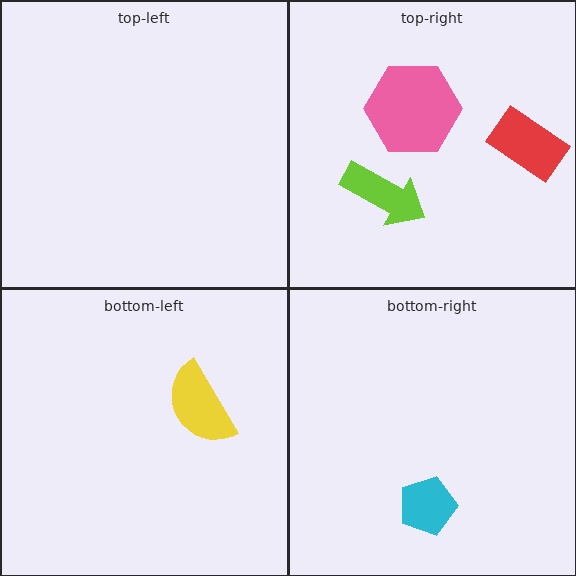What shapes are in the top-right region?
The lime arrow, the pink hexagon, the red rectangle.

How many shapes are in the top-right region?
3.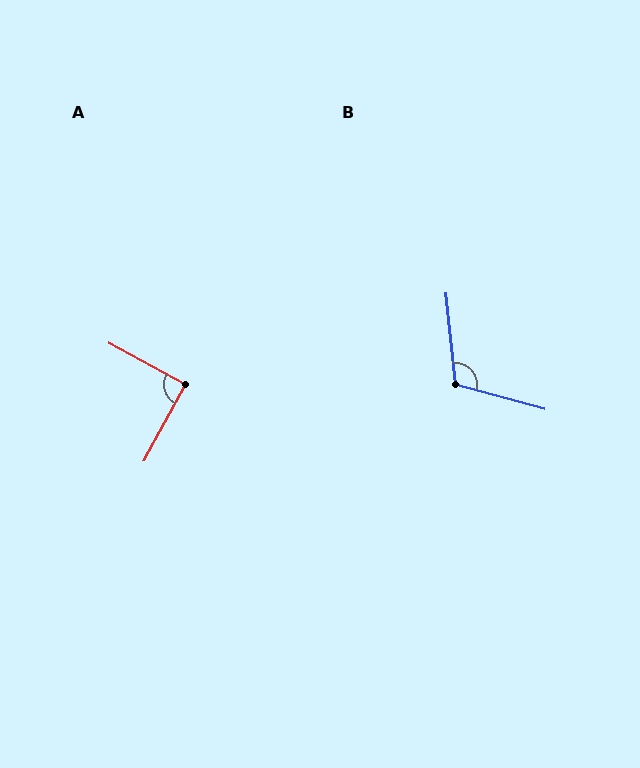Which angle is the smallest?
A, at approximately 90 degrees.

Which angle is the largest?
B, at approximately 111 degrees.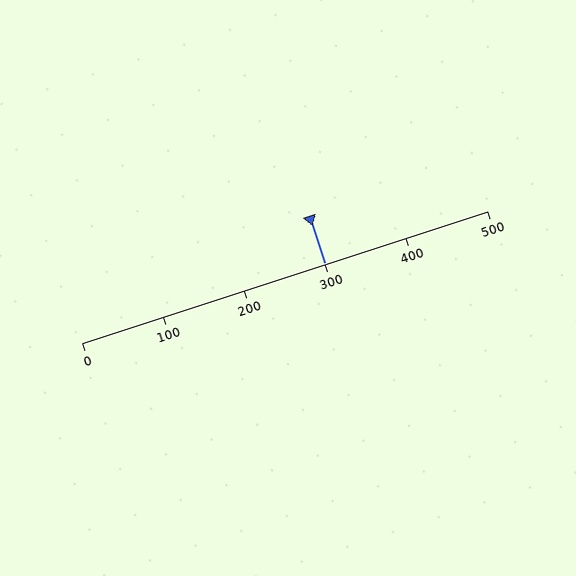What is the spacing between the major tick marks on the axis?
The major ticks are spaced 100 apart.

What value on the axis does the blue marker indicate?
The marker indicates approximately 300.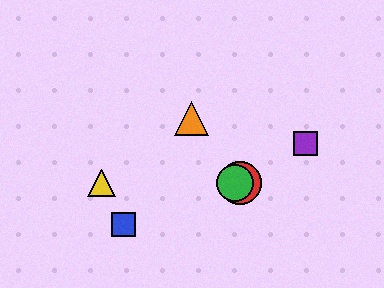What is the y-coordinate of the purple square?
The purple square is at y≈144.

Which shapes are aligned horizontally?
The red circle, the green circle, the yellow triangle are aligned horizontally.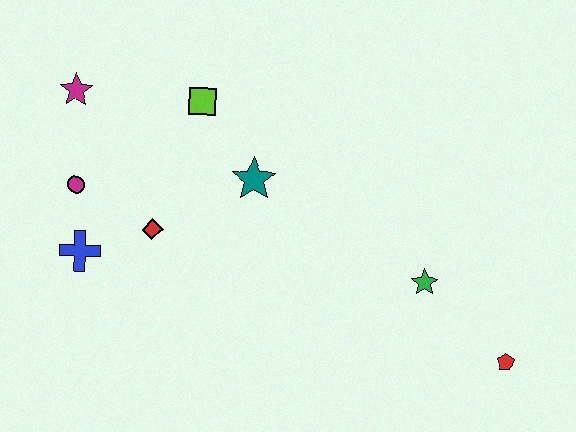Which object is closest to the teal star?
The lime square is closest to the teal star.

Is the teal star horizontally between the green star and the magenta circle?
Yes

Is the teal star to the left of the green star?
Yes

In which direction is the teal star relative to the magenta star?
The teal star is to the right of the magenta star.